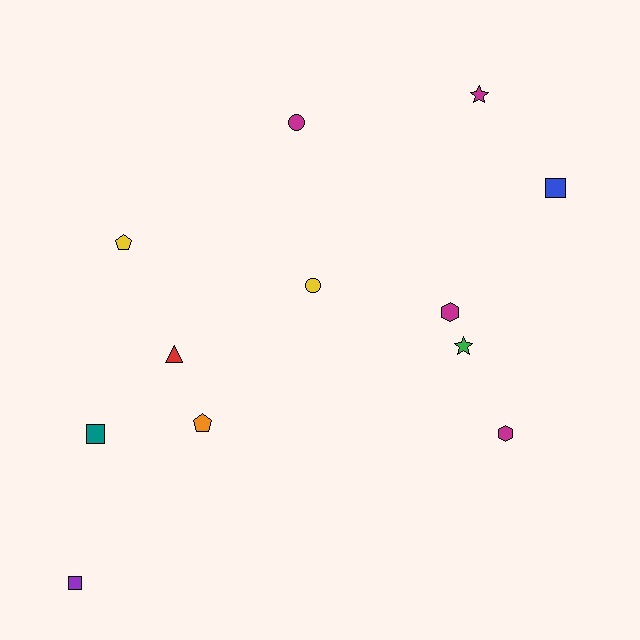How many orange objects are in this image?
There is 1 orange object.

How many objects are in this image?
There are 12 objects.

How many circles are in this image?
There are 2 circles.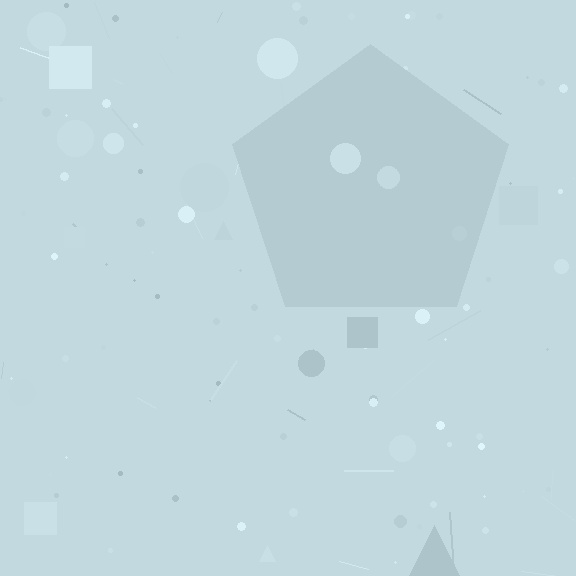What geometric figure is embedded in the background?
A pentagon is embedded in the background.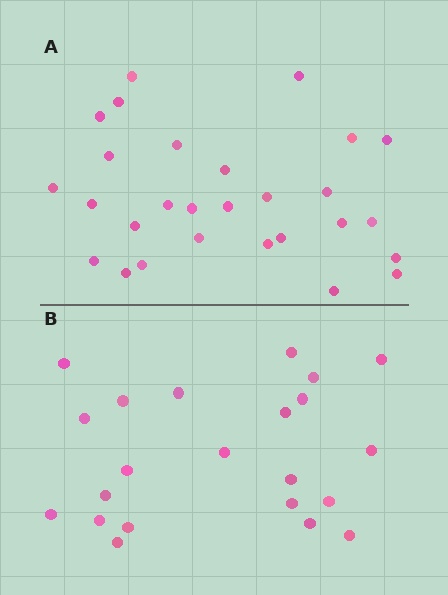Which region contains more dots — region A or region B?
Region A (the top region) has more dots.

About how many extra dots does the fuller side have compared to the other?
Region A has about 6 more dots than region B.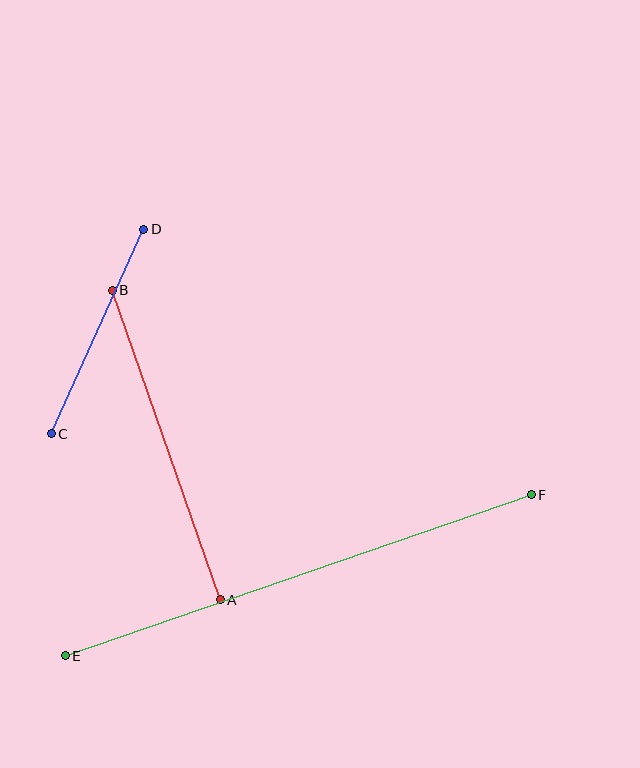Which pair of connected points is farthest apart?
Points E and F are farthest apart.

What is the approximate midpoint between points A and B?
The midpoint is at approximately (166, 445) pixels.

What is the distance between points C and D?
The distance is approximately 225 pixels.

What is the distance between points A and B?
The distance is approximately 328 pixels.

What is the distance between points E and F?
The distance is approximately 493 pixels.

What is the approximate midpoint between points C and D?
The midpoint is at approximately (98, 332) pixels.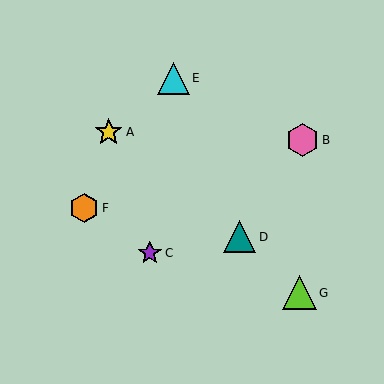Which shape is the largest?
The lime triangle (labeled G) is the largest.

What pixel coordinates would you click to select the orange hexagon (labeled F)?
Click at (84, 208) to select the orange hexagon F.